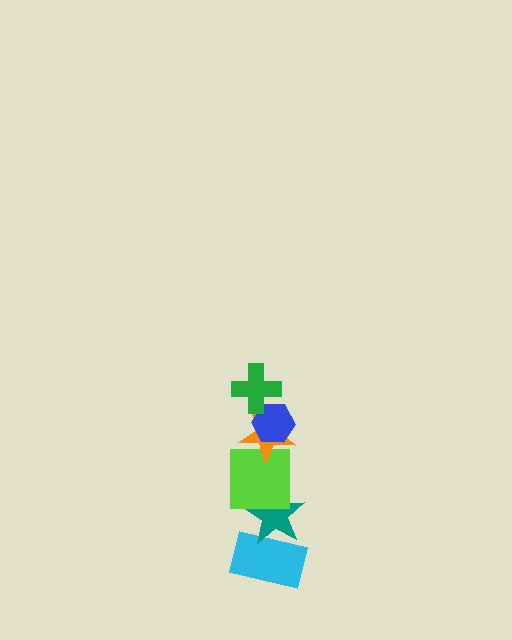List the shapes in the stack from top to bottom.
From top to bottom: the green cross, the blue hexagon, the orange star, the lime square, the teal star, the cyan rectangle.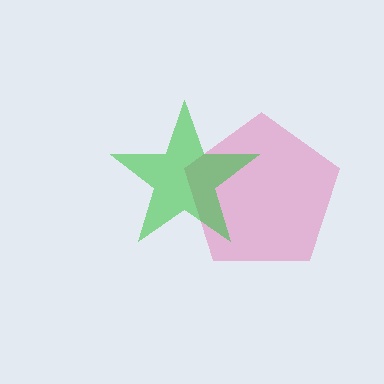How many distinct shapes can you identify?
There are 2 distinct shapes: a pink pentagon, a green star.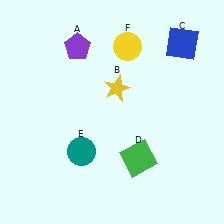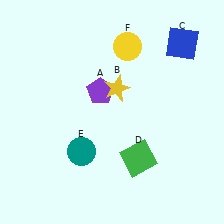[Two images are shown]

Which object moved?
The purple pentagon (A) moved down.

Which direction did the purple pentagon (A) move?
The purple pentagon (A) moved down.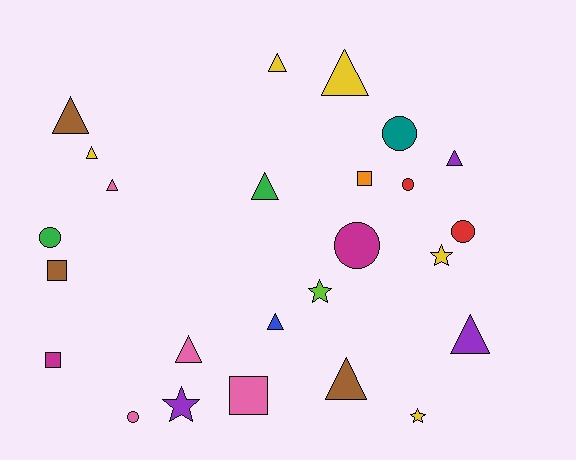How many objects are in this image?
There are 25 objects.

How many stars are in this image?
There are 4 stars.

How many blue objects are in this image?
There is 1 blue object.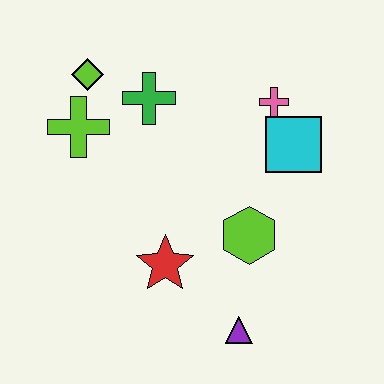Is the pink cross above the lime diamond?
No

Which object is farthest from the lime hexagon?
The lime diamond is farthest from the lime hexagon.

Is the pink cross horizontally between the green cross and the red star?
No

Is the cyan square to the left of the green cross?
No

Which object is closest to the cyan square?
The pink cross is closest to the cyan square.